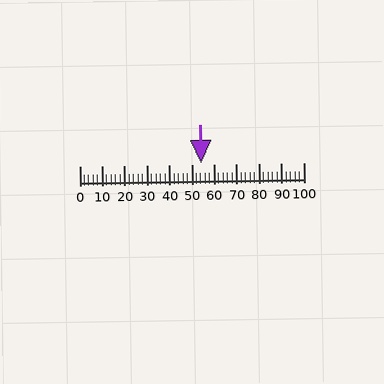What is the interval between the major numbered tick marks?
The major tick marks are spaced 10 units apart.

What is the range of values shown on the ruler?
The ruler shows values from 0 to 100.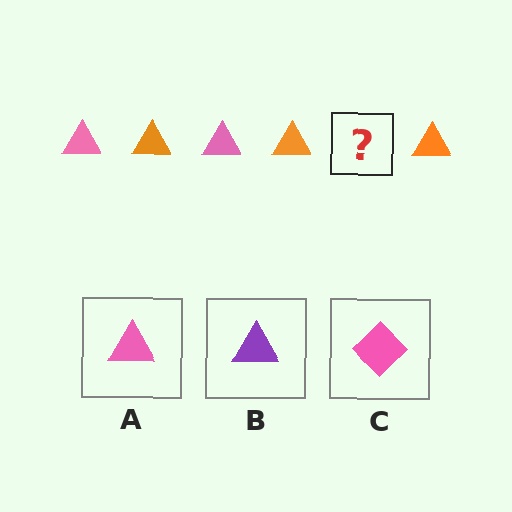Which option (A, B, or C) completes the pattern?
A.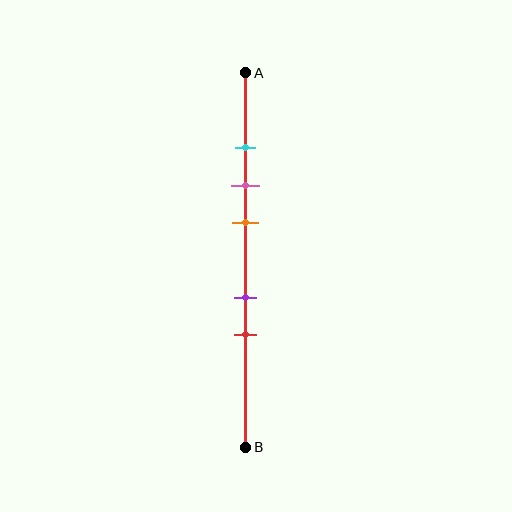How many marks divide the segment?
There are 5 marks dividing the segment.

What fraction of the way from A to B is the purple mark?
The purple mark is approximately 60% (0.6) of the way from A to B.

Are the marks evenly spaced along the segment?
No, the marks are not evenly spaced.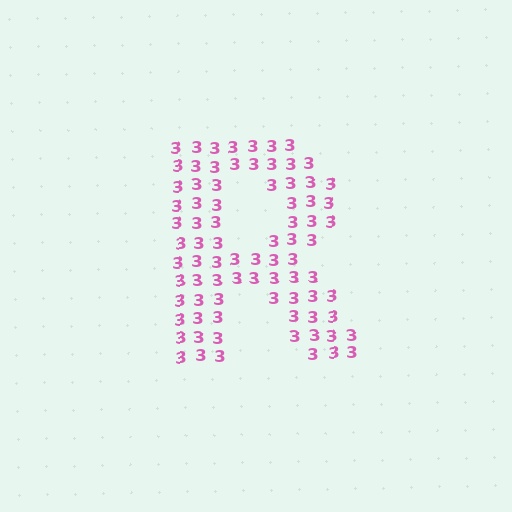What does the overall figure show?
The overall figure shows the letter R.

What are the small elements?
The small elements are digit 3's.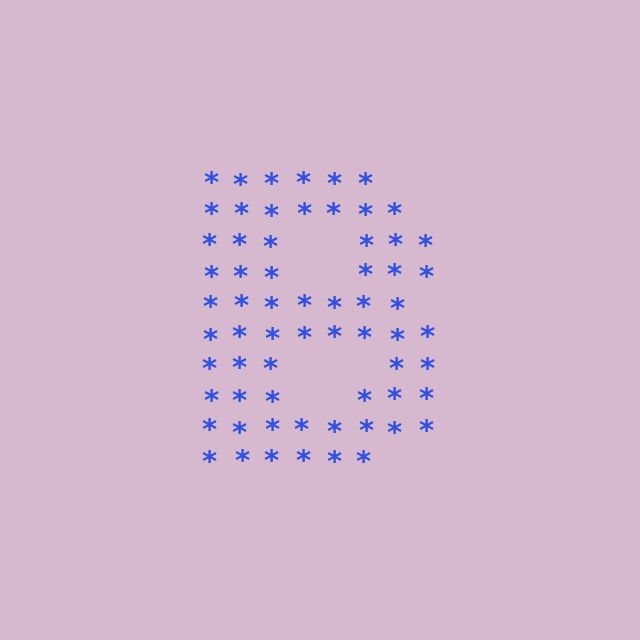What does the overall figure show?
The overall figure shows the letter B.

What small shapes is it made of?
It is made of small asterisks.